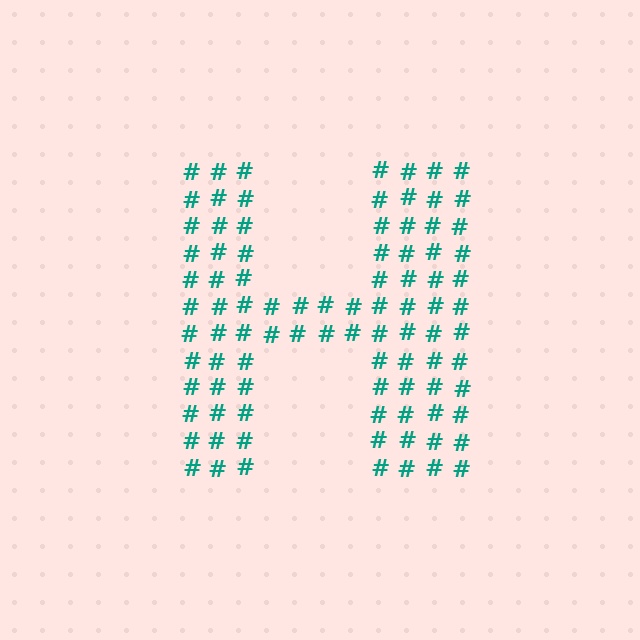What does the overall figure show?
The overall figure shows the letter H.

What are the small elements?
The small elements are hash symbols.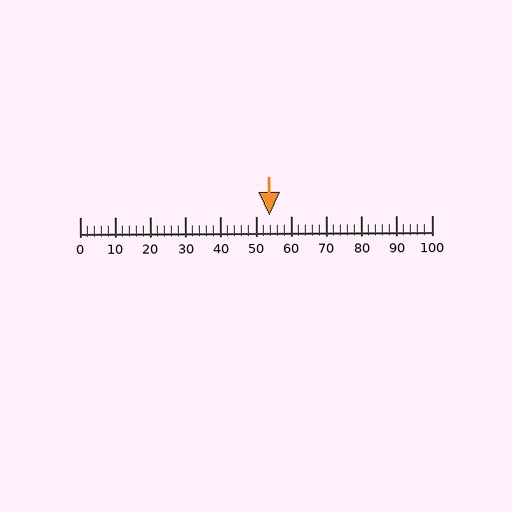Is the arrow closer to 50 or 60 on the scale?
The arrow is closer to 50.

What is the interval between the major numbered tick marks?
The major tick marks are spaced 10 units apart.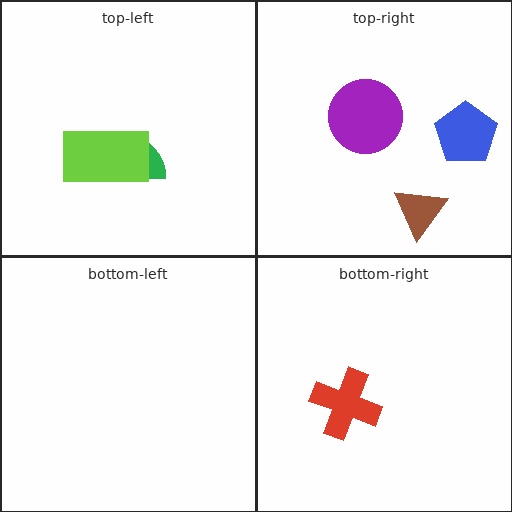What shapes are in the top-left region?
The green semicircle, the lime rectangle.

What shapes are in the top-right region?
The purple circle, the brown triangle, the blue pentagon.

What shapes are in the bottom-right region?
The red cross.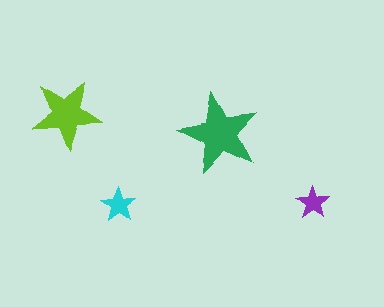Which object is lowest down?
The purple star is bottommost.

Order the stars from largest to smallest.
the green one, the lime one, the cyan one, the purple one.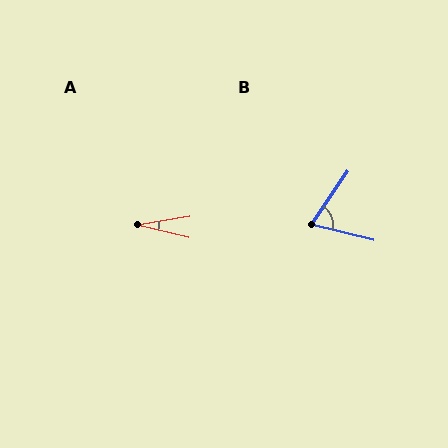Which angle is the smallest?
A, at approximately 22 degrees.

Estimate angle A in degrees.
Approximately 22 degrees.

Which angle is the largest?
B, at approximately 70 degrees.